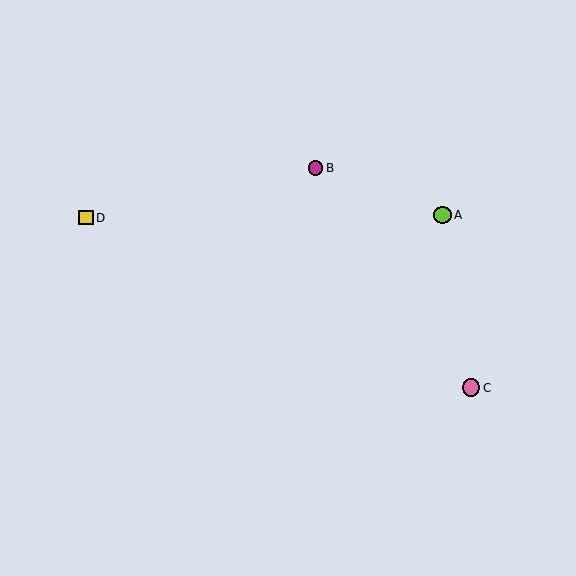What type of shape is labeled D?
Shape D is a yellow square.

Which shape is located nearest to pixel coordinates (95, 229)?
The yellow square (labeled D) at (86, 218) is nearest to that location.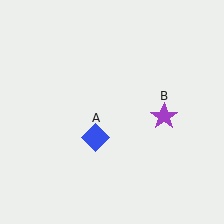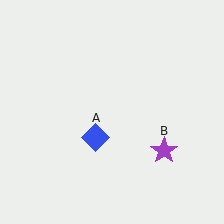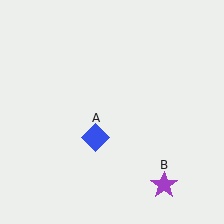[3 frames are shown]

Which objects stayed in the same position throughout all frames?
Blue diamond (object A) remained stationary.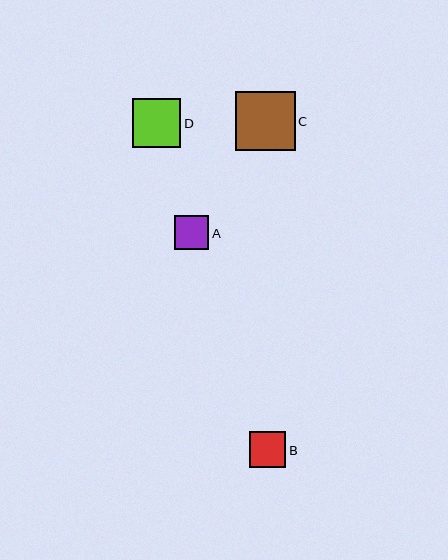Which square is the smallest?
Square A is the smallest with a size of approximately 34 pixels.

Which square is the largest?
Square C is the largest with a size of approximately 59 pixels.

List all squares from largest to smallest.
From largest to smallest: C, D, B, A.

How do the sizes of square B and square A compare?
Square B and square A are approximately the same size.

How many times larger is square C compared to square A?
Square C is approximately 1.7 times the size of square A.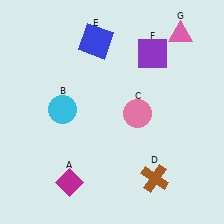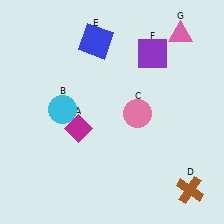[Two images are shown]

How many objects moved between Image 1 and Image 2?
2 objects moved between the two images.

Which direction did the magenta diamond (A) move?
The magenta diamond (A) moved up.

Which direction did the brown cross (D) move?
The brown cross (D) moved right.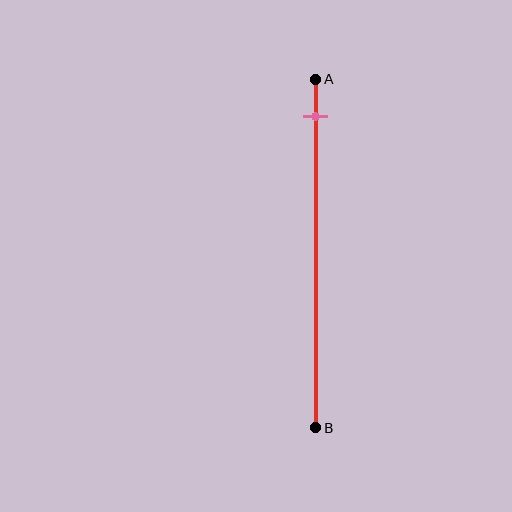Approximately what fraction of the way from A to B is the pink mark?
The pink mark is approximately 10% of the way from A to B.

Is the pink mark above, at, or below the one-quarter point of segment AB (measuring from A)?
The pink mark is above the one-quarter point of segment AB.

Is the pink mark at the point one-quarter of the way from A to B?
No, the mark is at about 10% from A, not at the 25% one-quarter point.